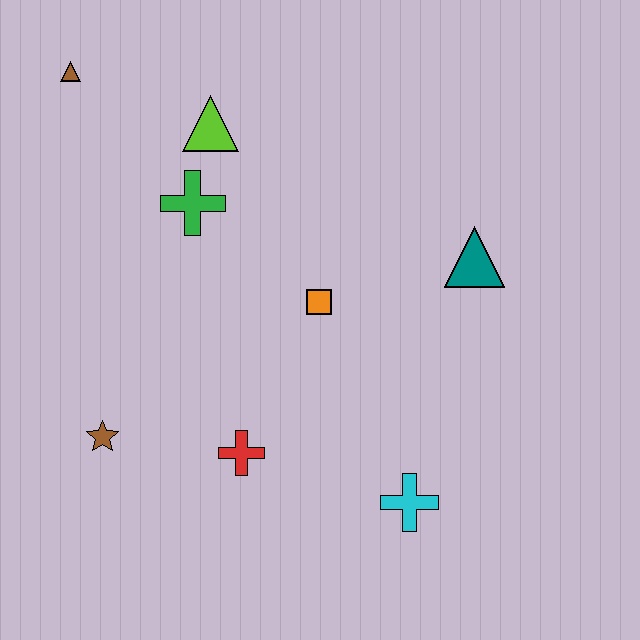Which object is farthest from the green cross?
The cyan cross is farthest from the green cross.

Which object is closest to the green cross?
The lime triangle is closest to the green cross.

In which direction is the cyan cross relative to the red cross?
The cyan cross is to the right of the red cross.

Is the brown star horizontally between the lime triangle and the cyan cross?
No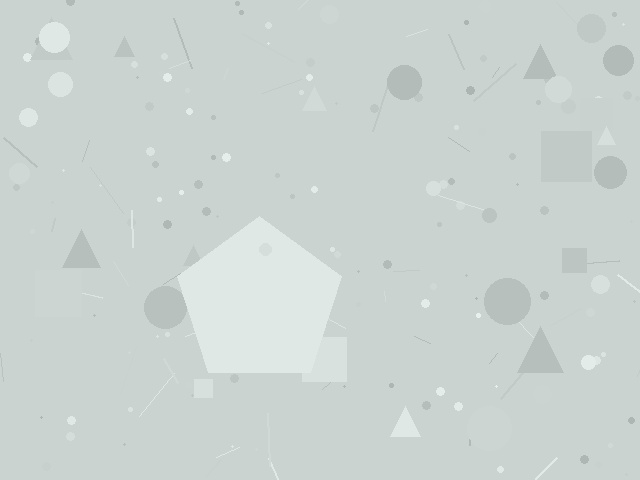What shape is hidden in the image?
A pentagon is hidden in the image.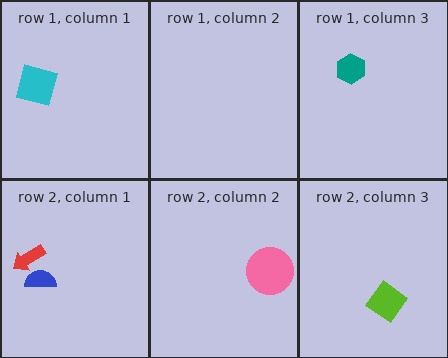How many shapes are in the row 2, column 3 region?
1.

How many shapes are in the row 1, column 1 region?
1.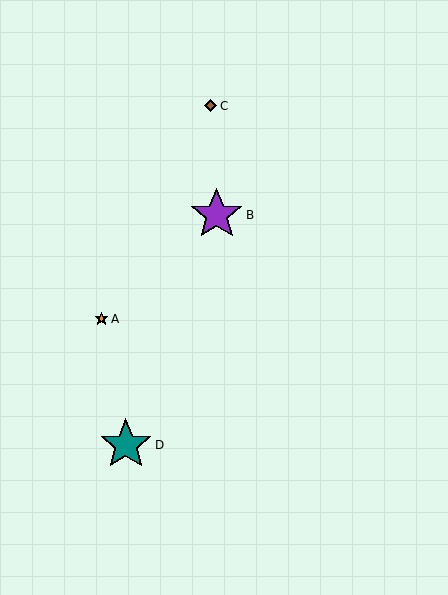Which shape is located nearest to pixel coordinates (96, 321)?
The orange star (labeled A) at (101, 319) is nearest to that location.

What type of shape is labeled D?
Shape D is a teal star.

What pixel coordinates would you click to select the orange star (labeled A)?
Click at (101, 319) to select the orange star A.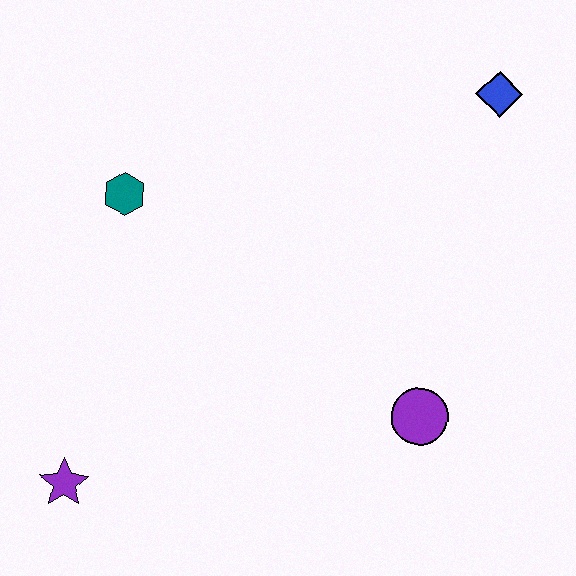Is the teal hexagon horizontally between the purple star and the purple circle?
Yes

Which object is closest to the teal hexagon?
The purple star is closest to the teal hexagon.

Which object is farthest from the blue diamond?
The purple star is farthest from the blue diamond.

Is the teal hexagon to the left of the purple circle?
Yes